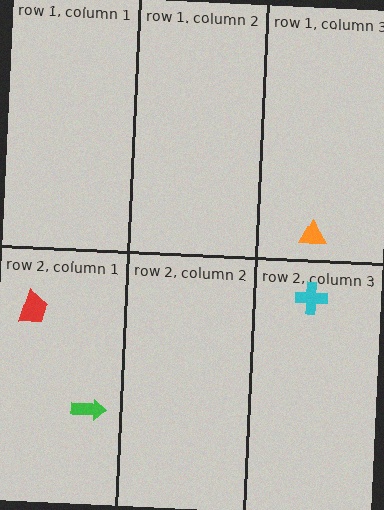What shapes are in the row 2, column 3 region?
The cyan cross.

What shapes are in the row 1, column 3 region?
The orange triangle.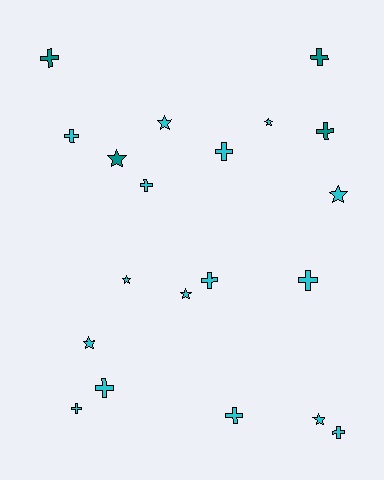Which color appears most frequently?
Cyan, with 16 objects.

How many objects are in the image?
There are 20 objects.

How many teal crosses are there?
There are 3 teal crosses.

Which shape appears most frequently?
Cross, with 12 objects.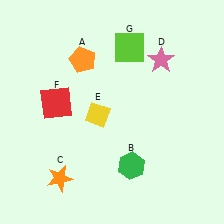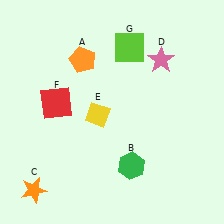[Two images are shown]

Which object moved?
The orange star (C) moved left.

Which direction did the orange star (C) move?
The orange star (C) moved left.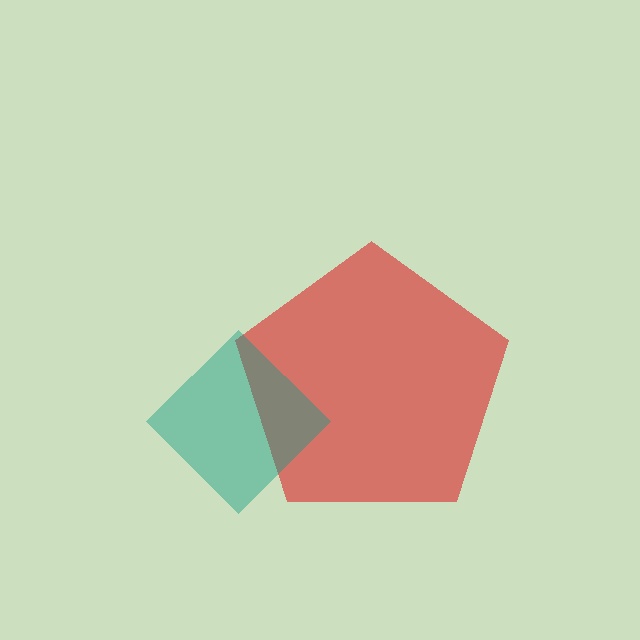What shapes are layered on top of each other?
The layered shapes are: a red pentagon, a teal diamond.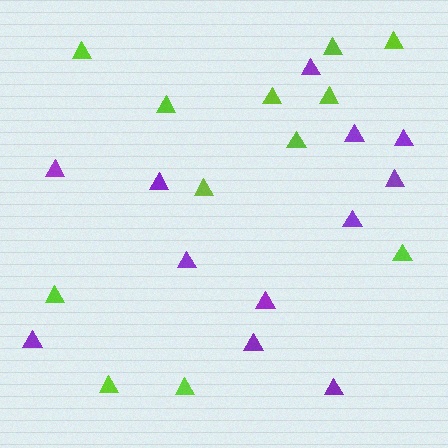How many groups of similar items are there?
There are 2 groups: one group of lime triangles (12) and one group of purple triangles (12).